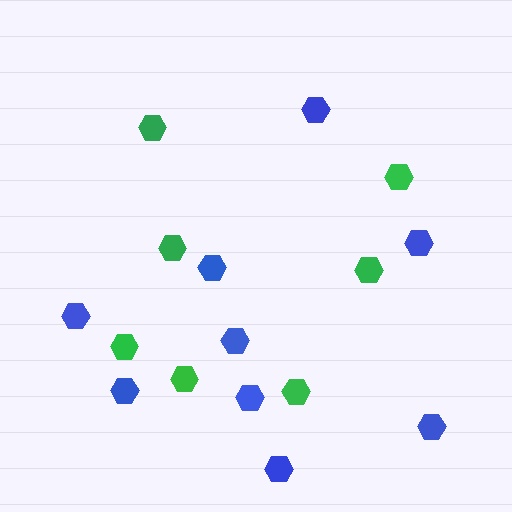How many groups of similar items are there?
There are 2 groups: one group of blue hexagons (9) and one group of green hexagons (7).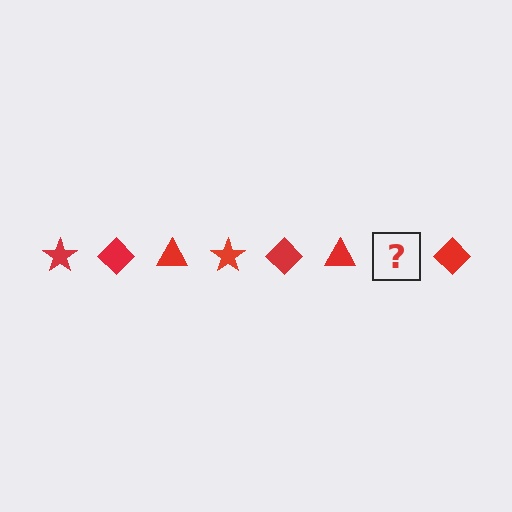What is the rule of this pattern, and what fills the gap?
The rule is that the pattern cycles through star, diamond, triangle shapes in red. The gap should be filled with a red star.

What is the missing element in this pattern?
The missing element is a red star.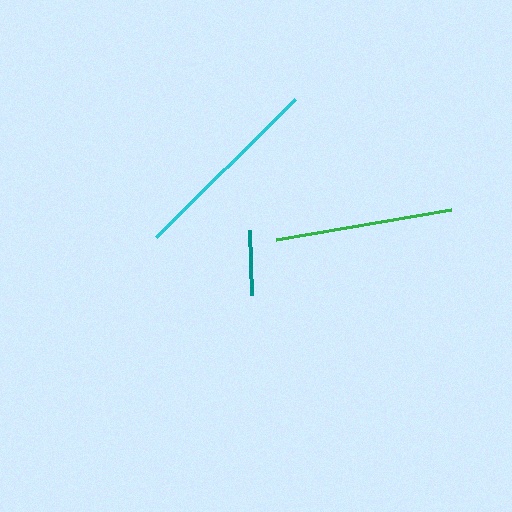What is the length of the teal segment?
The teal segment is approximately 65 pixels long.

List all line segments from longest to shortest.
From longest to shortest: cyan, green, teal.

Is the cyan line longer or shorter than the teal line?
The cyan line is longer than the teal line.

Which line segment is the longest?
The cyan line is the longest at approximately 196 pixels.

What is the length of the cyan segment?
The cyan segment is approximately 196 pixels long.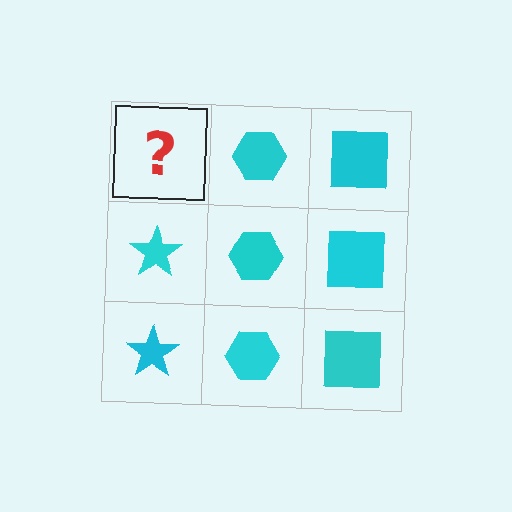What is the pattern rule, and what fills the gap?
The rule is that each column has a consistent shape. The gap should be filled with a cyan star.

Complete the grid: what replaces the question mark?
The question mark should be replaced with a cyan star.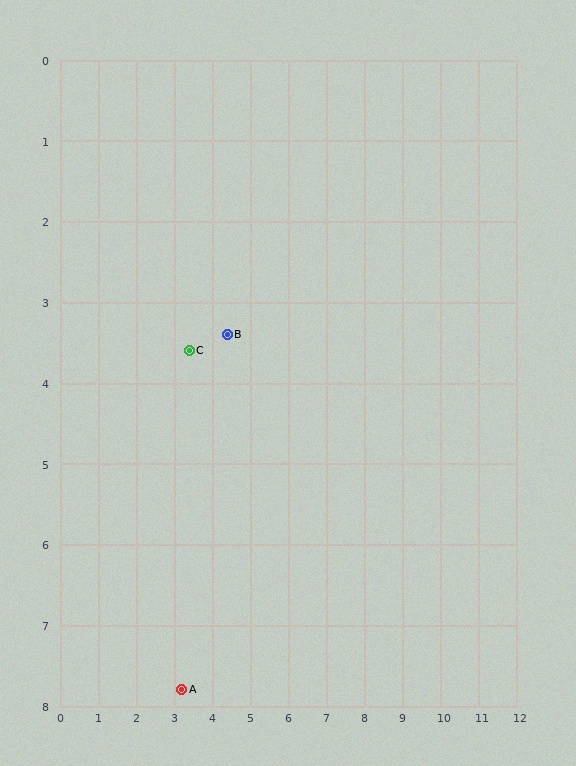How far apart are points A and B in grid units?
Points A and B are about 4.6 grid units apart.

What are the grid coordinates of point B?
Point B is at approximately (4.4, 3.4).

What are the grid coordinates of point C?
Point C is at approximately (3.4, 3.6).